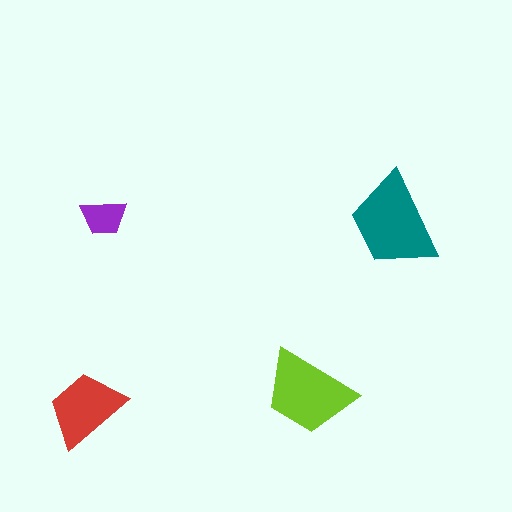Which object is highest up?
The purple trapezoid is topmost.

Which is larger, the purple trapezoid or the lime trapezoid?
The lime one.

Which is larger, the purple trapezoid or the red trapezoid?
The red one.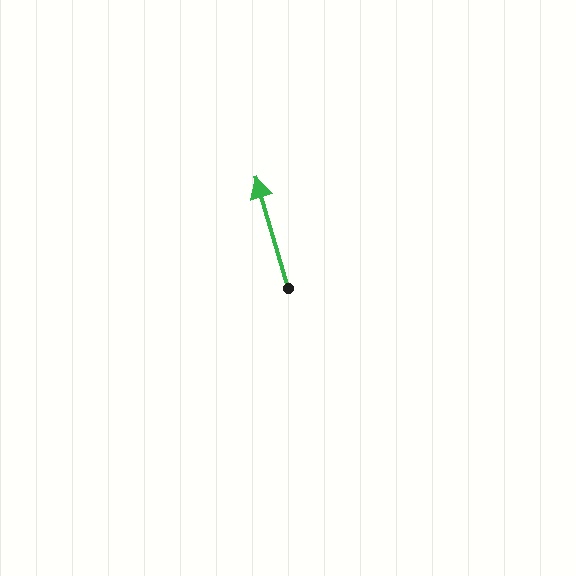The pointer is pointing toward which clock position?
Roughly 11 o'clock.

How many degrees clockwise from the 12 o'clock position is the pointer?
Approximately 344 degrees.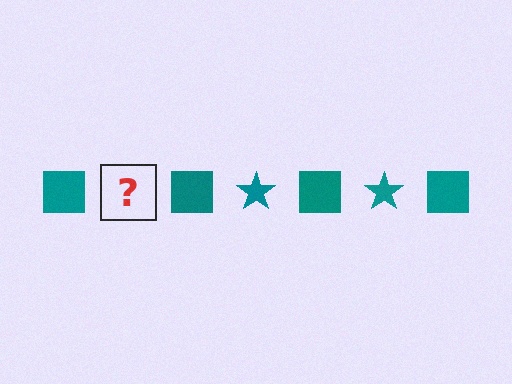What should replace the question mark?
The question mark should be replaced with a teal star.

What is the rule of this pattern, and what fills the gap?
The rule is that the pattern cycles through square, star shapes in teal. The gap should be filled with a teal star.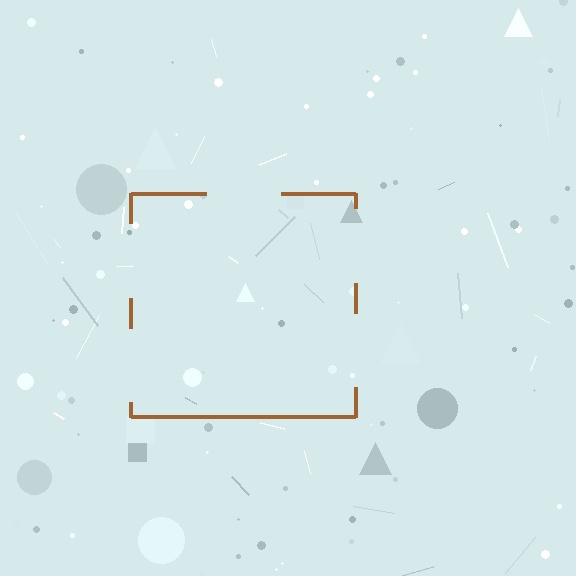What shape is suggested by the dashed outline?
The dashed outline suggests a square.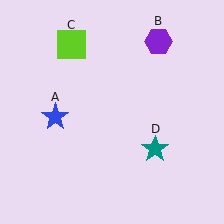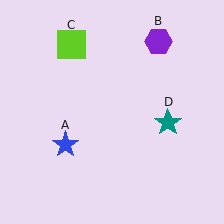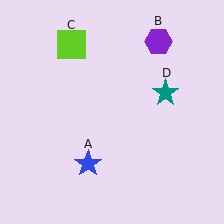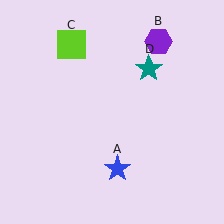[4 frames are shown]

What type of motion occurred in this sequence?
The blue star (object A), teal star (object D) rotated counterclockwise around the center of the scene.